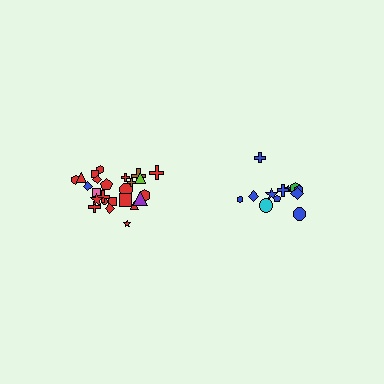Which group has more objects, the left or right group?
The left group.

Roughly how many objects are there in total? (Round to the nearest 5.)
Roughly 35 objects in total.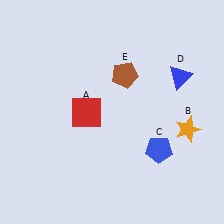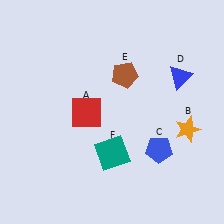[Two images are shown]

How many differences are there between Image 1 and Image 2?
There is 1 difference between the two images.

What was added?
A teal square (F) was added in Image 2.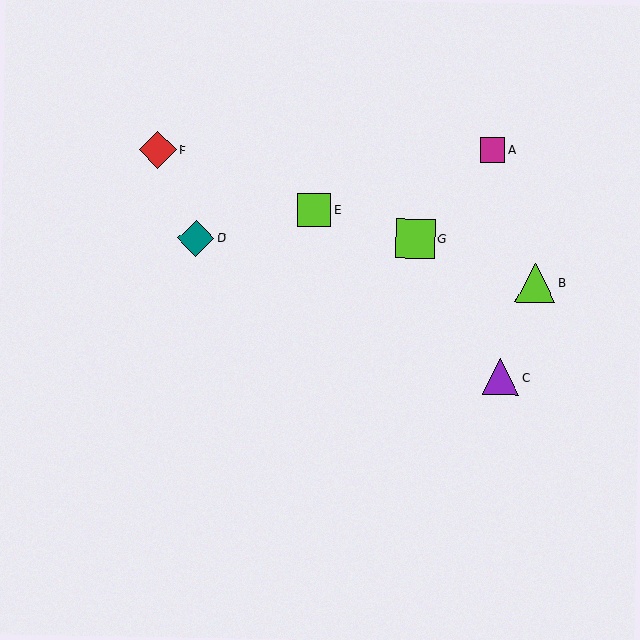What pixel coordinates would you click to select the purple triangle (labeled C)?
Click at (500, 377) to select the purple triangle C.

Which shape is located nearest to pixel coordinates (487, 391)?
The purple triangle (labeled C) at (500, 377) is nearest to that location.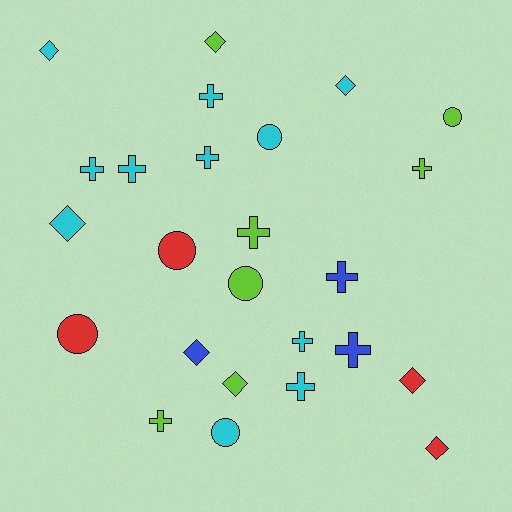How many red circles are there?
There are 2 red circles.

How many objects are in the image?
There are 25 objects.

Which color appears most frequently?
Cyan, with 11 objects.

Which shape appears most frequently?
Cross, with 11 objects.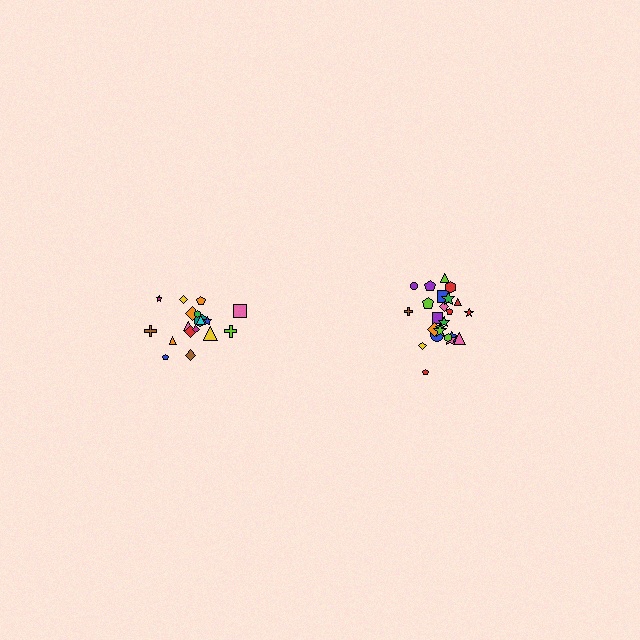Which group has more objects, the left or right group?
The right group.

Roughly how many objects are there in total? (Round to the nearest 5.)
Roughly 45 objects in total.